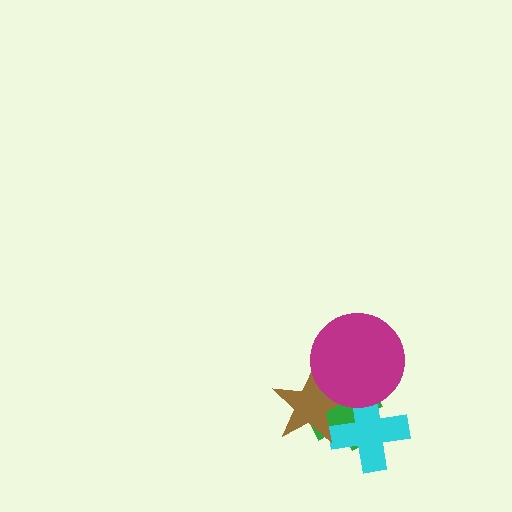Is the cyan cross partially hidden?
Yes, it is partially covered by another shape.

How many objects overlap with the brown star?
3 objects overlap with the brown star.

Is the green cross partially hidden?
Yes, it is partially covered by another shape.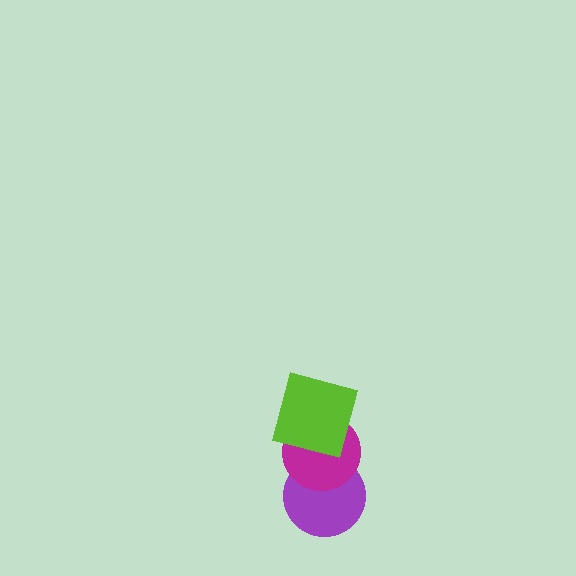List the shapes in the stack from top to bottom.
From top to bottom: the lime square, the magenta circle, the purple circle.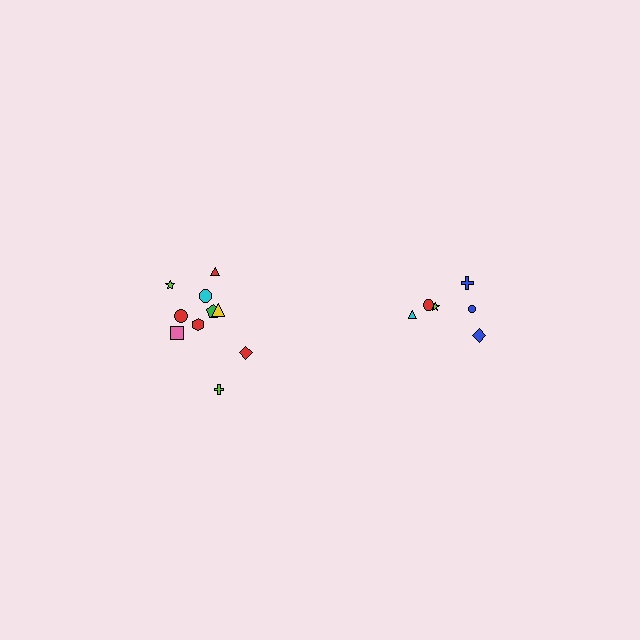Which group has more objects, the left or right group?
The left group.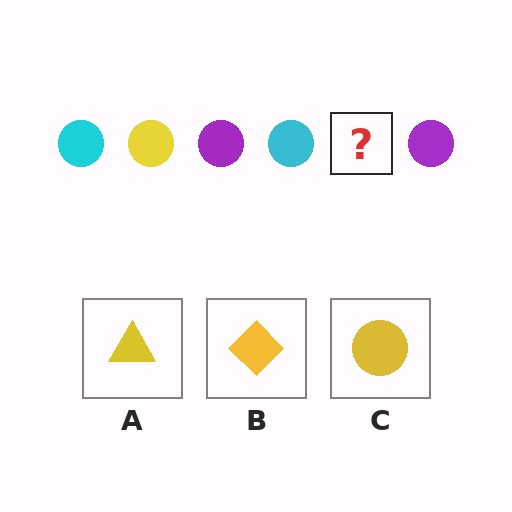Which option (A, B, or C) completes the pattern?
C.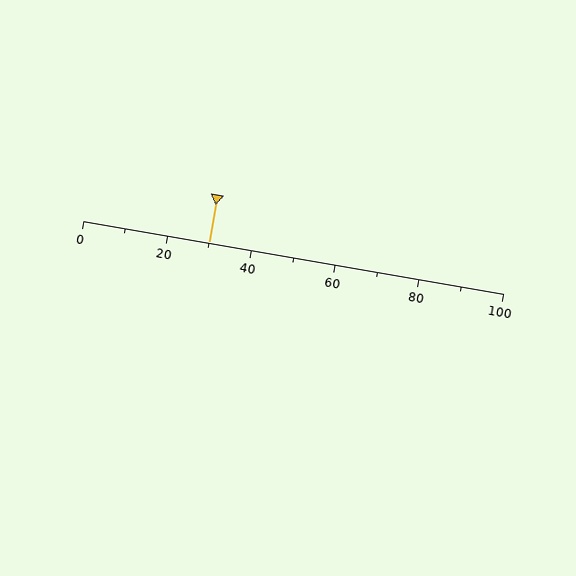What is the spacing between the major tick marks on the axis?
The major ticks are spaced 20 apart.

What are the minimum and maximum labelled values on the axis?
The axis runs from 0 to 100.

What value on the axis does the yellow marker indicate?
The marker indicates approximately 30.